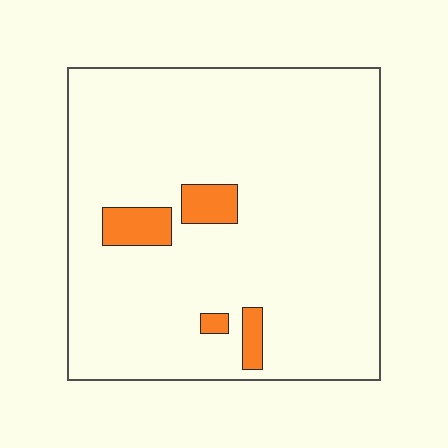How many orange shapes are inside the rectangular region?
4.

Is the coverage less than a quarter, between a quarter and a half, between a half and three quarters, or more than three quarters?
Less than a quarter.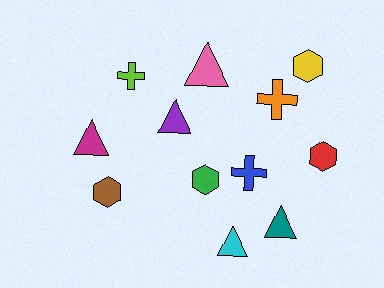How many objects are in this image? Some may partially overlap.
There are 12 objects.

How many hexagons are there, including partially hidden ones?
There are 4 hexagons.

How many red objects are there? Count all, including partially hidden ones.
There is 1 red object.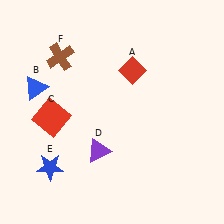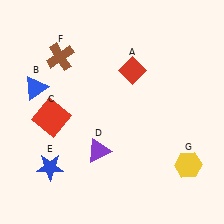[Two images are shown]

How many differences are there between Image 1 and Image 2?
There is 1 difference between the two images.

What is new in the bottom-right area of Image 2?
A yellow hexagon (G) was added in the bottom-right area of Image 2.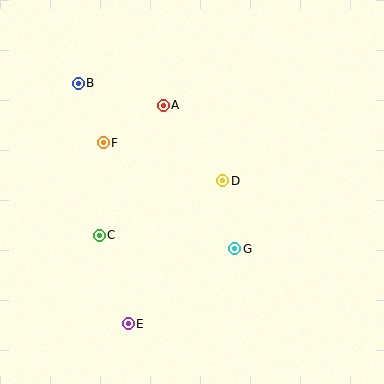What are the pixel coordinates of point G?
Point G is at (235, 249).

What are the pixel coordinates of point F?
Point F is at (103, 143).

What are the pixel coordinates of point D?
Point D is at (223, 181).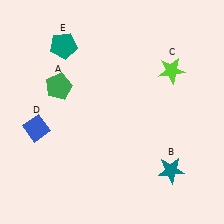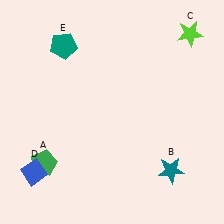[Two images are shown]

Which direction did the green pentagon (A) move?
The green pentagon (A) moved down.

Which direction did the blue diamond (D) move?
The blue diamond (D) moved down.